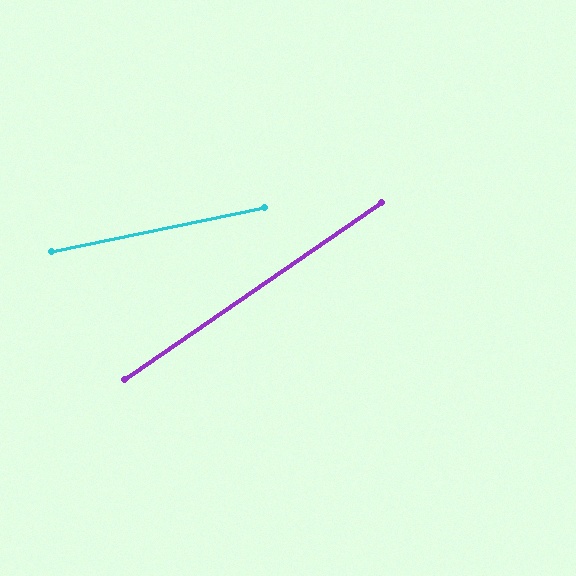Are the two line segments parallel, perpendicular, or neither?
Neither parallel nor perpendicular — they differ by about 23°.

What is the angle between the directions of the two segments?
Approximately 23 degrees.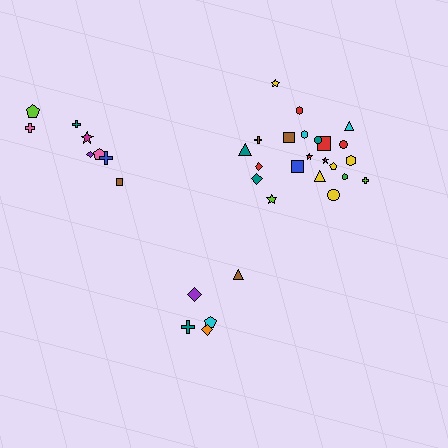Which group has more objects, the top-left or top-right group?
The top-right group.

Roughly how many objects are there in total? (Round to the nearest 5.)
Roughly 35 objects in total.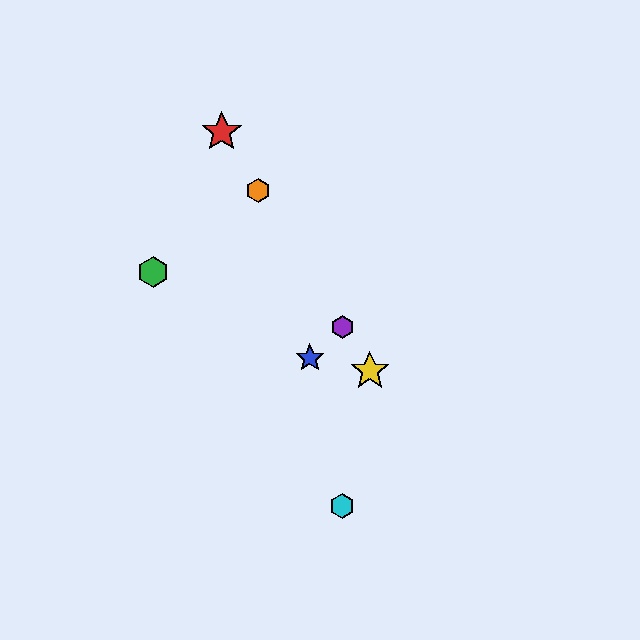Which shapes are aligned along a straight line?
The red star, the yellow star, the purple hexagon, the orange hexagon are aligned along a straight line.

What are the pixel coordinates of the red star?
The red star is at (222, 132).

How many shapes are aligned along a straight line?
4 shapes (the red star, the yellow star, the purple hexagon, the orange hexagon) are aligned along a straight line.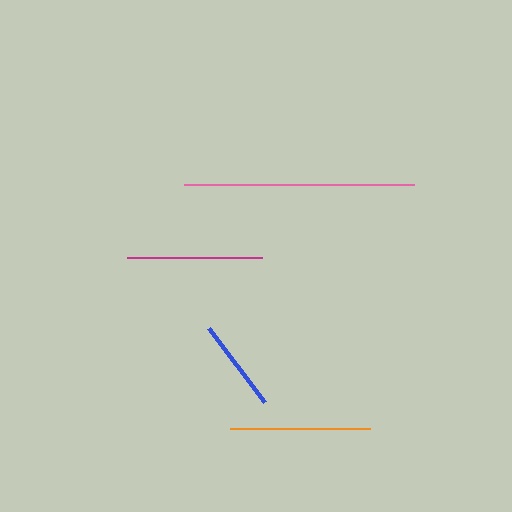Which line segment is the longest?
The pink line is the longest at approximately 230 pixels.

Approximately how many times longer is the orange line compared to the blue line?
The orange line is approximately 1.5 times the length of the blue line.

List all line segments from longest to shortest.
From longest to shortest: pink, orange, magenta, blue.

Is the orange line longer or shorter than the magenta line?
The orange line is longer than the magenta line.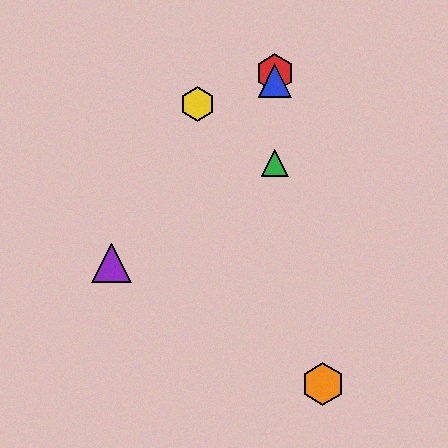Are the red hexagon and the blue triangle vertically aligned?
Yes, both are at x≈275.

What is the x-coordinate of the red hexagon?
The red hexagon is at x≈275.